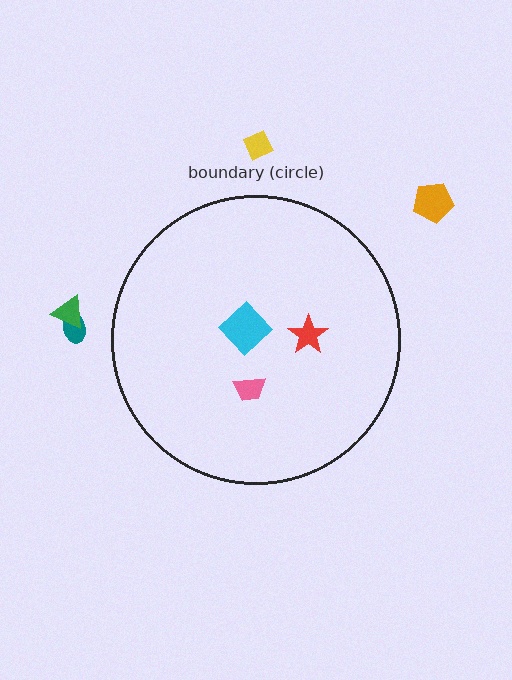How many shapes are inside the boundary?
3 inside, 4 outside.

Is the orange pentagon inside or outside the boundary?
Outside.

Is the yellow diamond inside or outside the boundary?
Outside.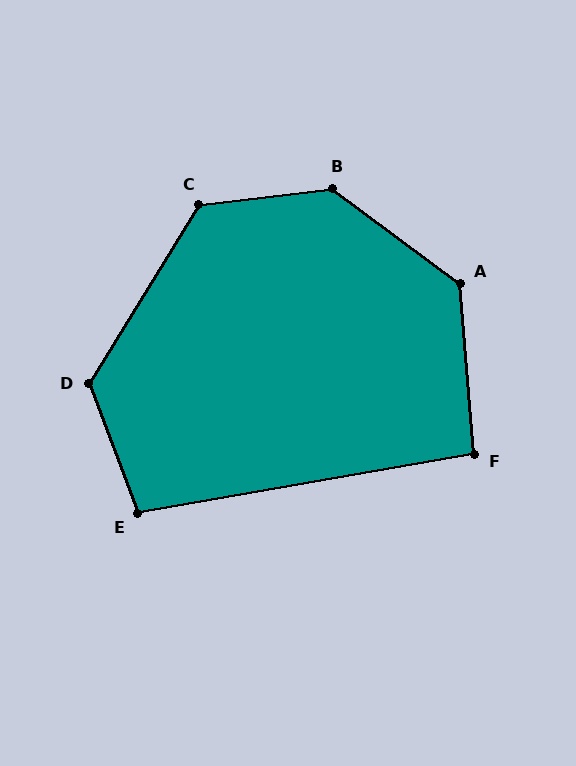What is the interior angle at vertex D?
Approximately 128 degrees (obtuse).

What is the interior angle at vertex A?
Approximately 131 degrees (obtuse).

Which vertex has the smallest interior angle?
F, at approximately 95 degrees.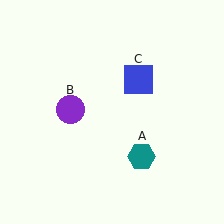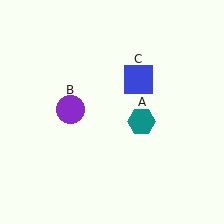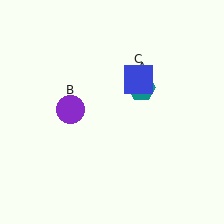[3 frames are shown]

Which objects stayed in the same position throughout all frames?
Purple circle (object B) and blue square (object C) remained stationary.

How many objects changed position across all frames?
1 object changed position: teal hexagon (object A).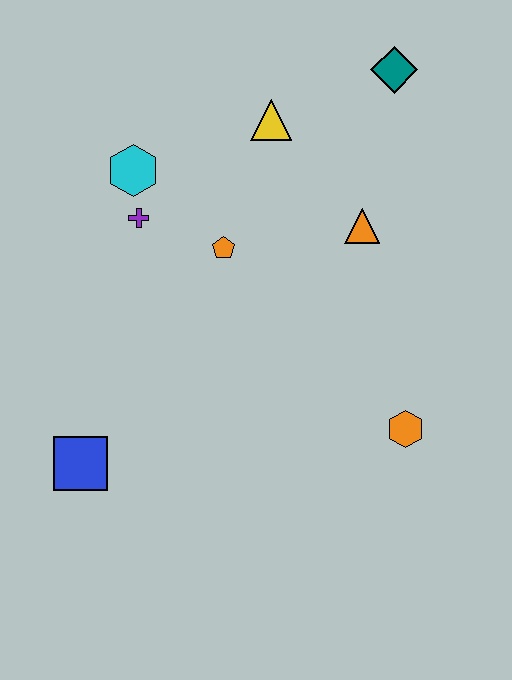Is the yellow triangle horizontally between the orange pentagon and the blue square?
No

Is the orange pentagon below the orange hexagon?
No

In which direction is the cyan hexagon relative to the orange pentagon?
The cyan hexagon is to the left of the orange pentagon.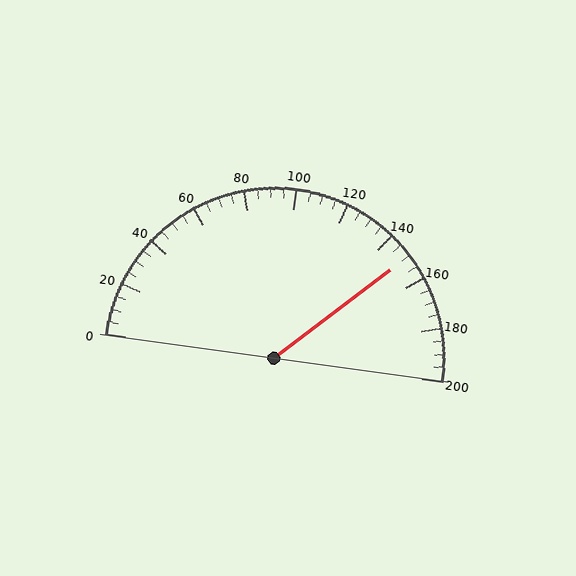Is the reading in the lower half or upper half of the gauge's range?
The reading is in the upper half of the range (0 to 200).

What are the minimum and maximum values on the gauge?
The gauge ranges from 0 to 200.